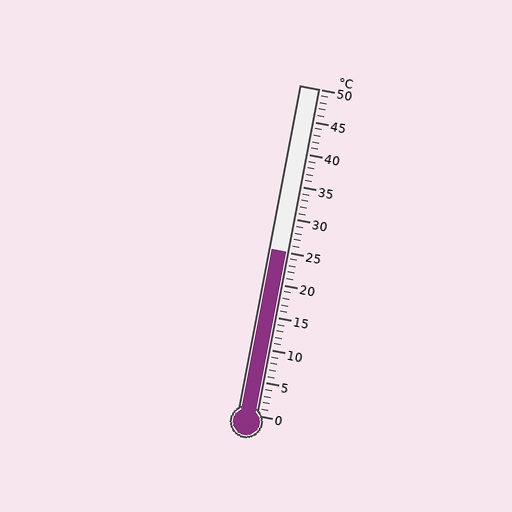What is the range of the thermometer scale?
The thermometer scale ranges from 0°C to 50°C.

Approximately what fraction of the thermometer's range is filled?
The thermometer is filled to approximately 50% of its range.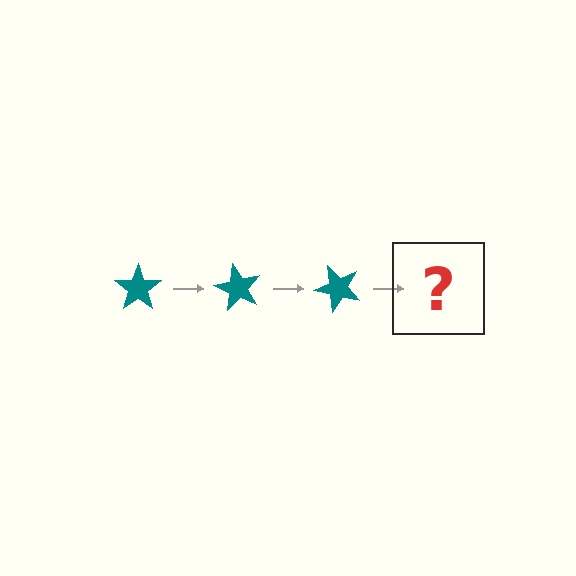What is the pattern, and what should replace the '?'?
The pattern is that the star rotates 60 degrees each step. The '?' should be a teal star rotated 180 degrees.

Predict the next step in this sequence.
The next step is a teal star rotated 180 degrees.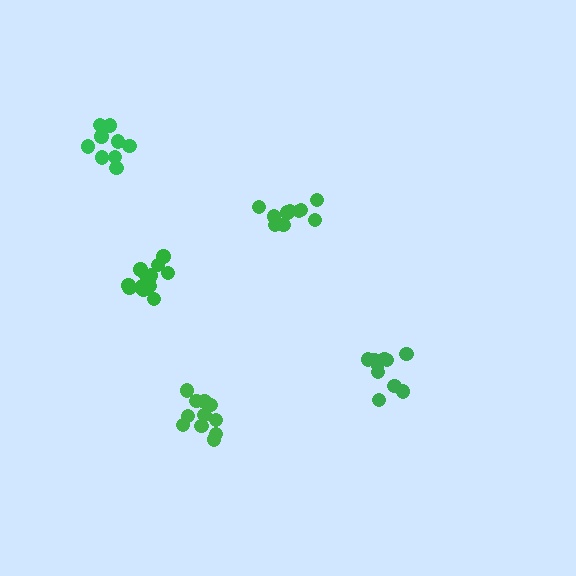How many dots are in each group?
Group 1: 11 dots, Group 2: 14 dots, Group 3: 11 dots, Group 4: 10 dots, Group 5: 9 dots (55 total).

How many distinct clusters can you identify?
There are 5 distinct clusters.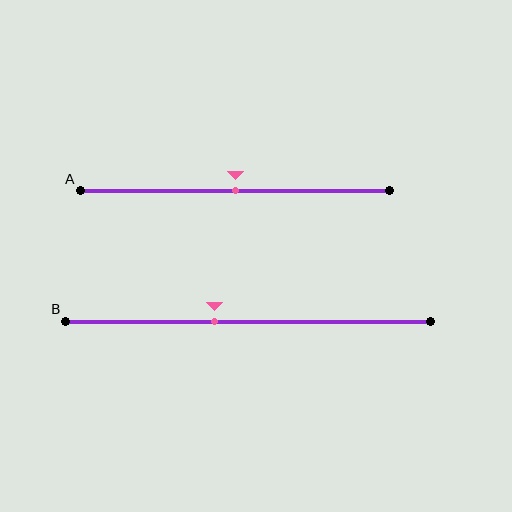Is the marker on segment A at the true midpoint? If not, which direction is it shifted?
Yes, the marker on segment A is at the true midpoint.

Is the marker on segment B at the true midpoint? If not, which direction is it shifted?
No, the marker on segment B is shifted to the left by about 9% of the segment length.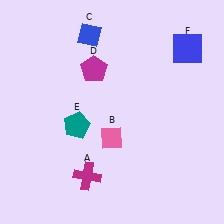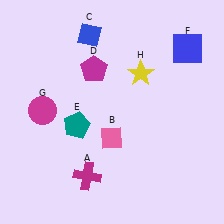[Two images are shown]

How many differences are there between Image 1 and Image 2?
There are 2 differences between the two images.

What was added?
A magenta circle (G), a yellow star (H) were added in Image 2.